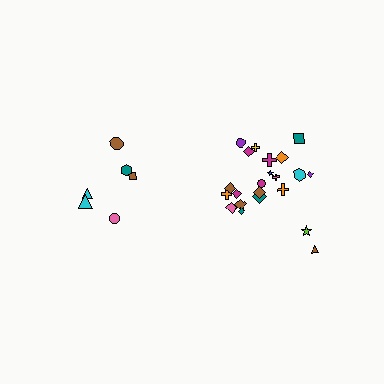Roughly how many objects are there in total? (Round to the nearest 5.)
Roughly 30 objects in total.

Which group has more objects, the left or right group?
The right group.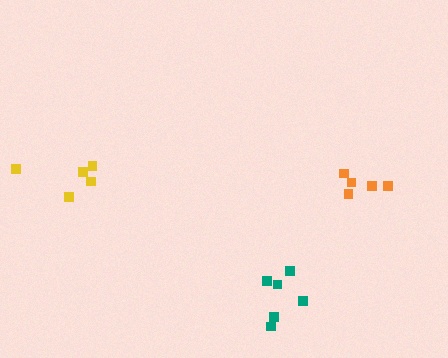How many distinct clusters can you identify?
There are 3 distinct clusters.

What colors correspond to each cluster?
The clusters are colored: teal, orange, yellow.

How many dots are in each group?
Group 1: 6 dots, Group 2: 5 dots, Group 3: 5 dots (16 total).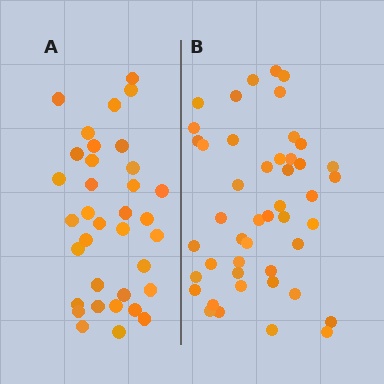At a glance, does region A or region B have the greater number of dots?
Region B (the right region) has more dots.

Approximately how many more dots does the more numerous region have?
Region B has roughly 12 or so more dots than region A.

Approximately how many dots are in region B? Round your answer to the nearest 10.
About 50 dots. (The exact count is 46, which rounds to 50.)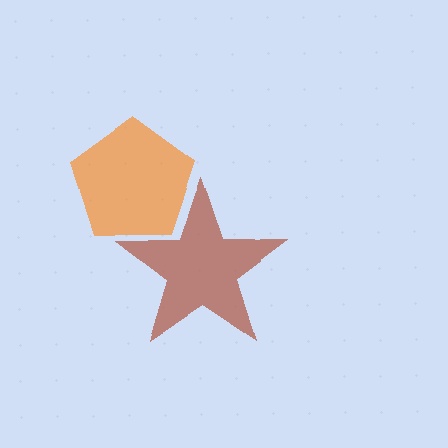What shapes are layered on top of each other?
The layered shapes are: a brown star, an orange pentagon.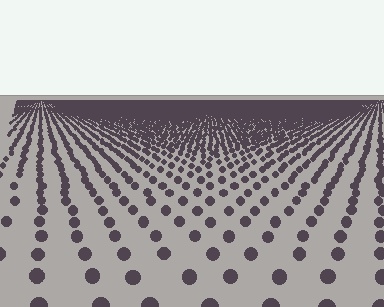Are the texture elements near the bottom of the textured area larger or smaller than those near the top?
Larger. Near the bottom, elements are closer to the viewer and appear at a bigger on-screen size.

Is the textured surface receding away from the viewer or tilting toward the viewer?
The surface is receding away from the viewer. Texture elements get smaller and denser toward the top.